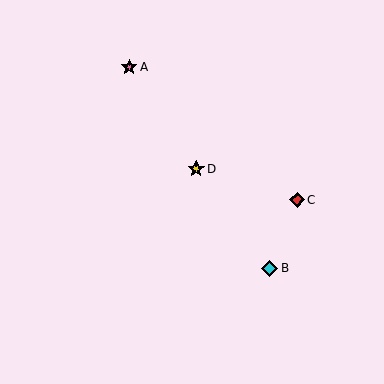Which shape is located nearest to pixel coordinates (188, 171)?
The yellow star (labeled D) at (196, 169) is nearest to that location.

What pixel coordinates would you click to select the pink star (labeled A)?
Click at (129, 67) to select the pink star A.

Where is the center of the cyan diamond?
The center of the cyan diamond is at (270, 268).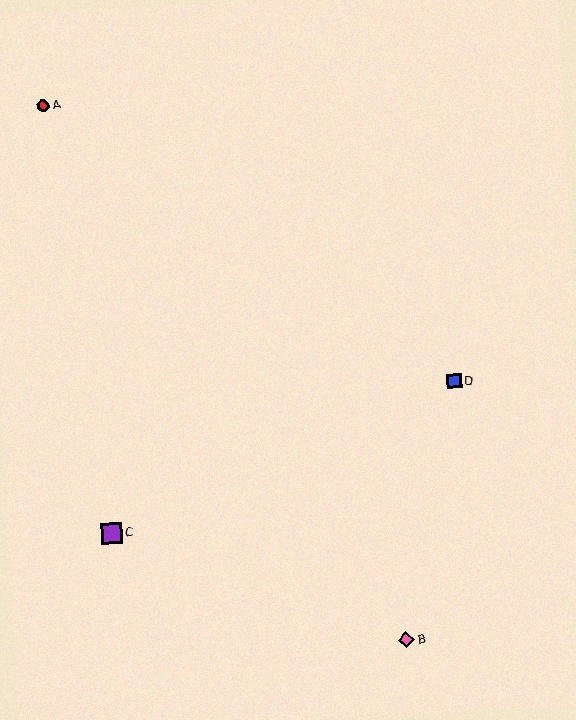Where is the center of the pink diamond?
The center of the pink diamond is at (406, 640).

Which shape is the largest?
The purple square (labeled C) is the largest.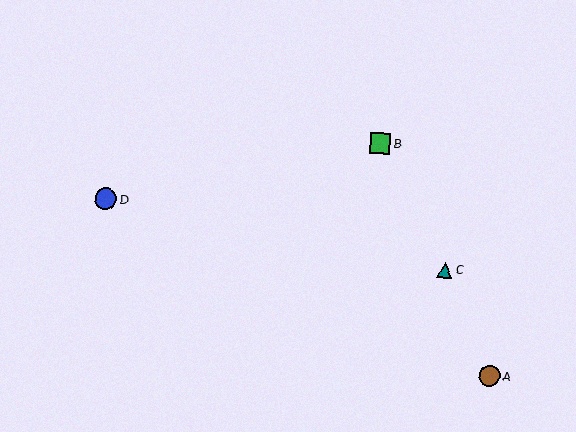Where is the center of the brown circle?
The center of the brown circle is at (489, 376).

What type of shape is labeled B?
Shape B is a green square.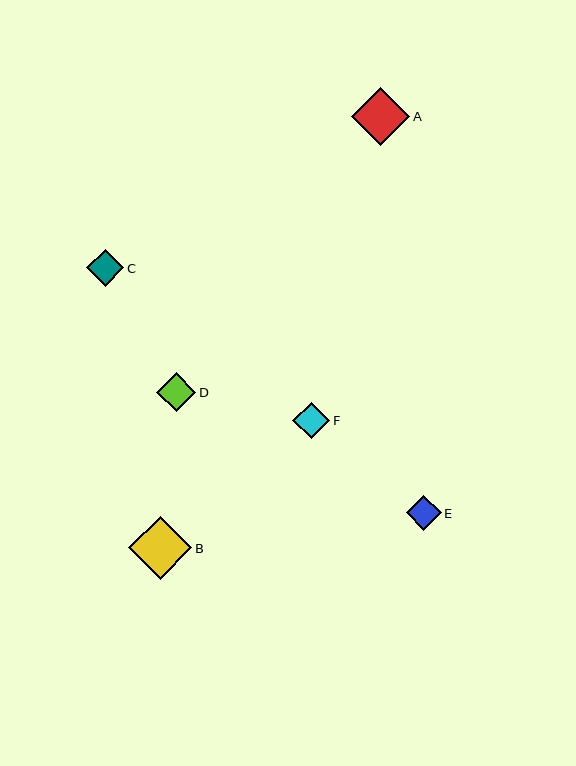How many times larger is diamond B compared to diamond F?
Diamond B is approximately 1.7 times the size of diamond F.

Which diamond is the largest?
Diamond B is the largest with a size of approximately 63 pixels.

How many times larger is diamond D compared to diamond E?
Diamond D is approximately 1.1 times the size of diamond E.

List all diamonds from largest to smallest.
From largest to smallest: B, A, D, C, F, E.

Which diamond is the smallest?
Diamond E is the smallest with a size of approximately 35 pixels.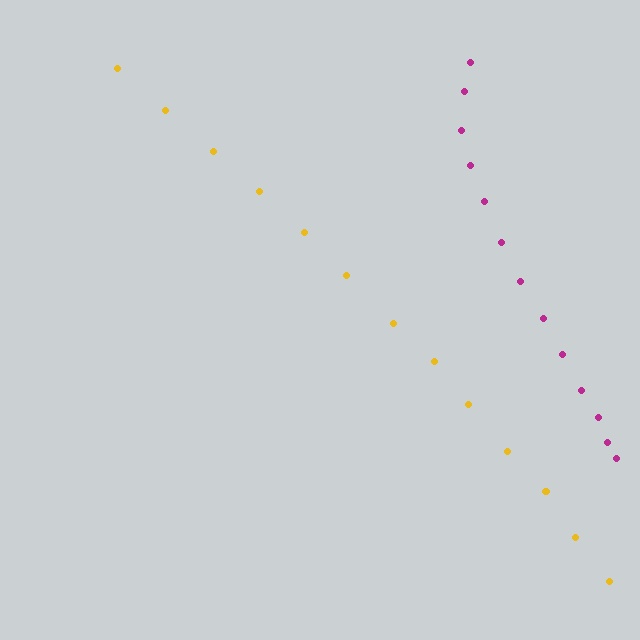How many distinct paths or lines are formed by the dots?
There are 2 distinct paths.